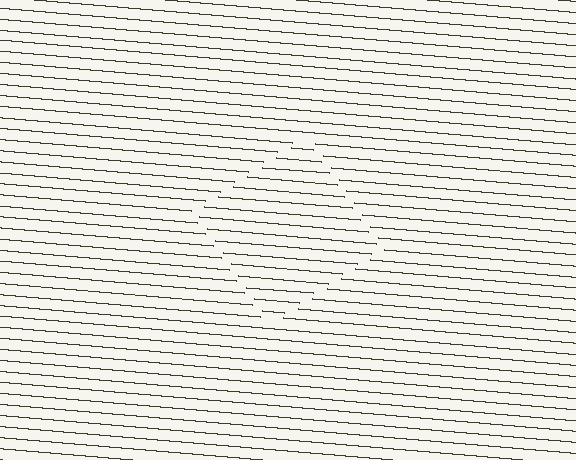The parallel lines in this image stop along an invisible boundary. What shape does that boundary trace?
An illusory square. The interior of the shape contains the same grating, shifted by half a period — the contour is defined by the phase discontinuity where line-ends from the inner and outer gratings abut.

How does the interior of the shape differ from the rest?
The interior of the shape contains the same grating, shifted by half a period — the contour is defined by the phase discontinuity where line-ends from the inner and outer gratings abut.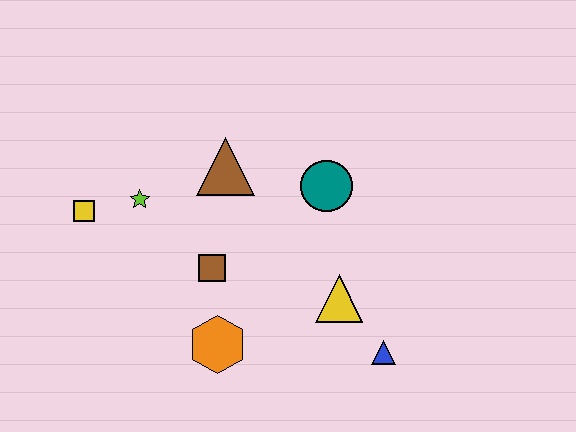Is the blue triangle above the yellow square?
No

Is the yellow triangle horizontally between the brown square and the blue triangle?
Yes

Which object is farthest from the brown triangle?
The blue triangle is farthest from the brown triangle.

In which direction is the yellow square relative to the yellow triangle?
The yellow square is to the left of the yellow triangle.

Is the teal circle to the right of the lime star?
Yes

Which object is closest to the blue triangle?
The yellow triangle is closest to the blue triangle.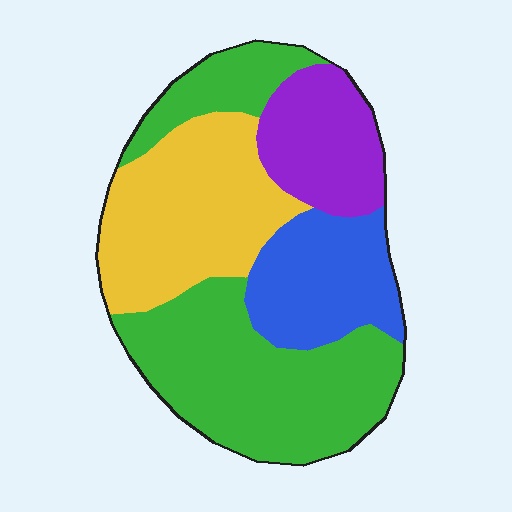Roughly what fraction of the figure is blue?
Blue covers 17% of the figure.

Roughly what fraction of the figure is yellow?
Yellow covers roughly 25% of the figure.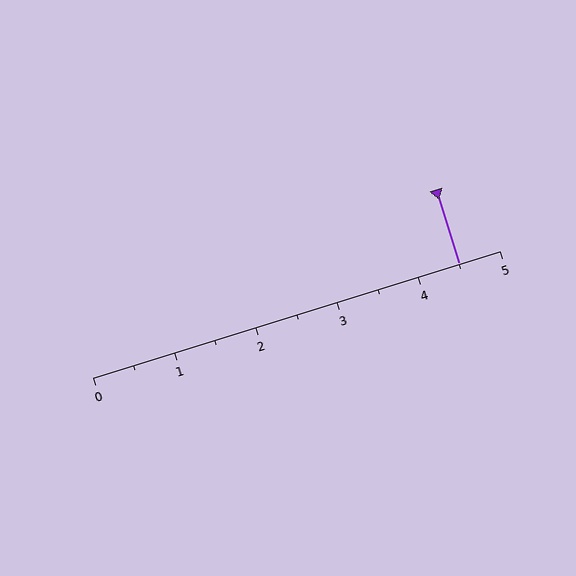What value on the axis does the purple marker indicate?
The marker indicates approximately 4.5.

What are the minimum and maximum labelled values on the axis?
The axis runs from 0 to 5.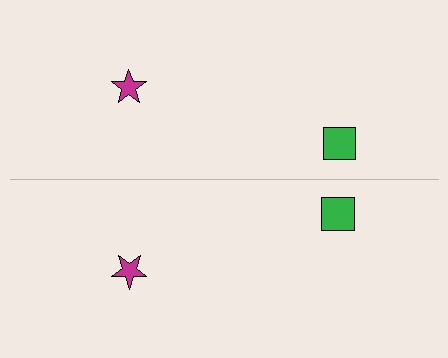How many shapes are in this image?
There are 4 shapes in this image.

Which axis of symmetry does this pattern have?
The pattern has a horizontal axis of symmetry running through the center of the image.